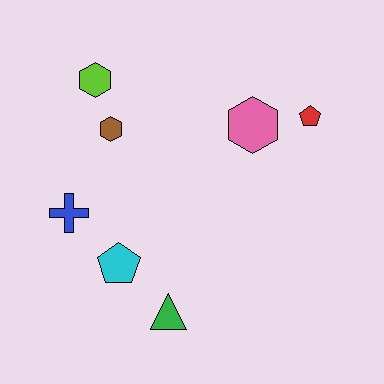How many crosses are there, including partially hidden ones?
There is 1 cross.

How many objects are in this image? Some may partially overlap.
There are 7 objects.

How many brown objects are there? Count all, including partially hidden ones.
There is 1 brown object.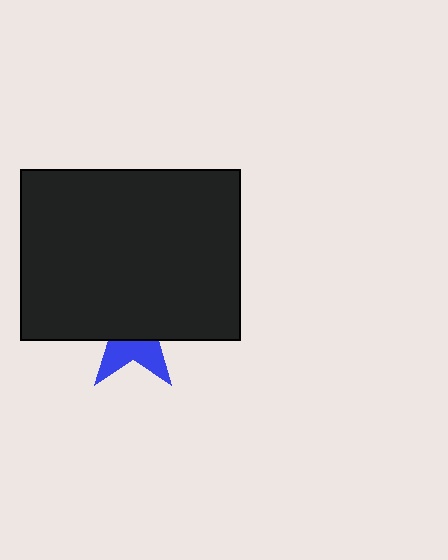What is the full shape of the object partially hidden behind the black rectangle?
The partially hidden object is a blue star.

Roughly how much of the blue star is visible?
A small part of it is visible (roughly 36%).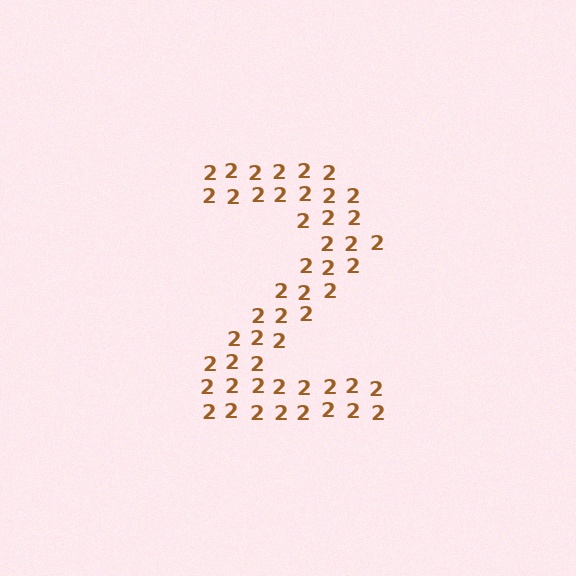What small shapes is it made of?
It is made of small digit 2's.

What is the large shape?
The large shape is the digit 2.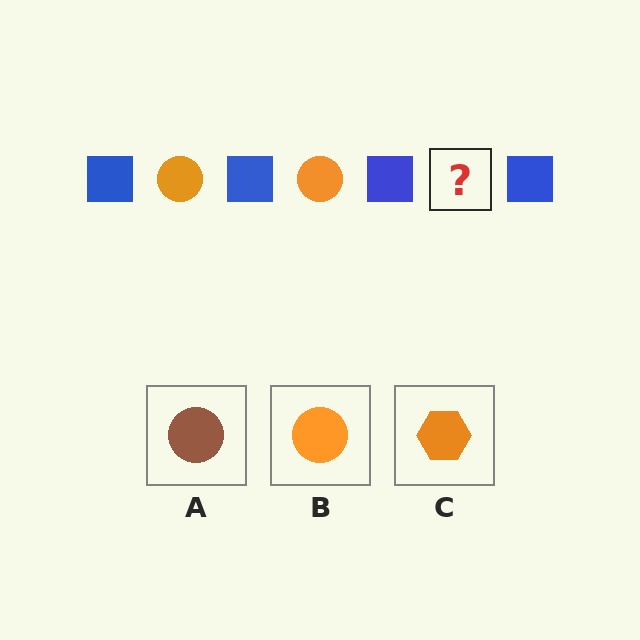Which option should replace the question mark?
Option B.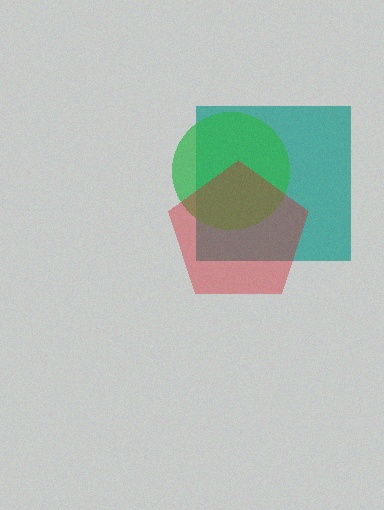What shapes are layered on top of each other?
The layered shapes are: a teal square, a green circle, a red pentagon.